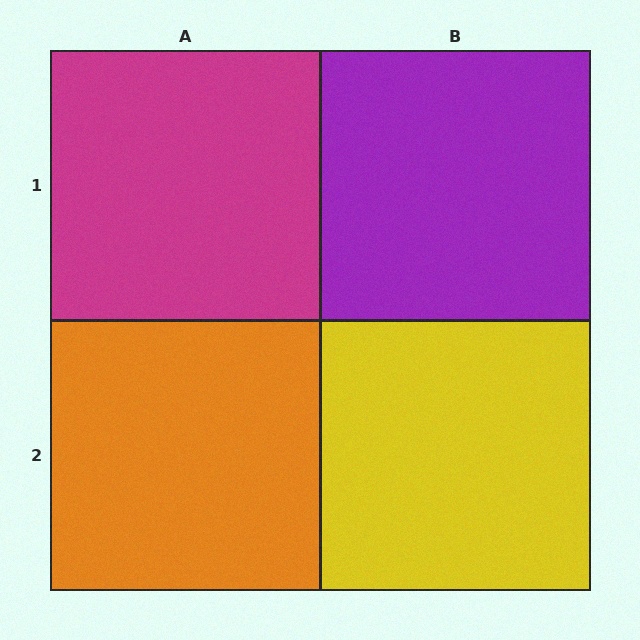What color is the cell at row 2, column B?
Yellow.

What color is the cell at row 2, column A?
Orange.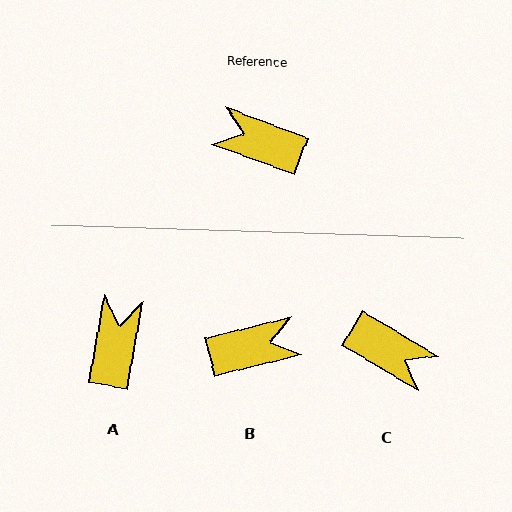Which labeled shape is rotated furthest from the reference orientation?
C, about 170 degrees away.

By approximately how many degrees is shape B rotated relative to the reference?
Approximately 145 degrees clockwise.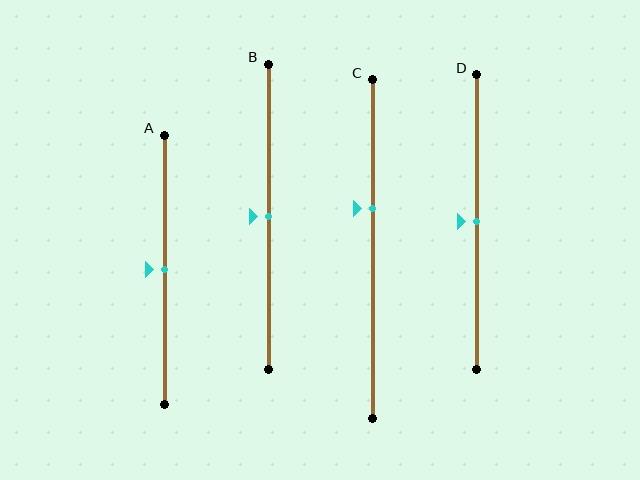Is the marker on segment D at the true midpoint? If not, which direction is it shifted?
Yes, the marker on segment D is at the true midpoint.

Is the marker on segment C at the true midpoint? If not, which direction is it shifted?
No, the marker on segment C is shifted upward by about 12% of the segment length.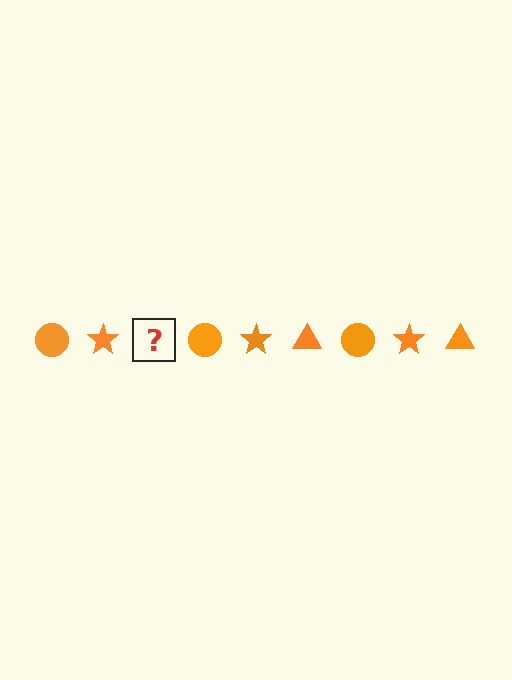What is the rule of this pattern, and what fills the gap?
The rule is that the pattern cycles through circle, star, triangle shapes in orange. The gap should be filled with an orange triangle.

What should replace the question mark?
The question mark should be replaced with an orange triangle.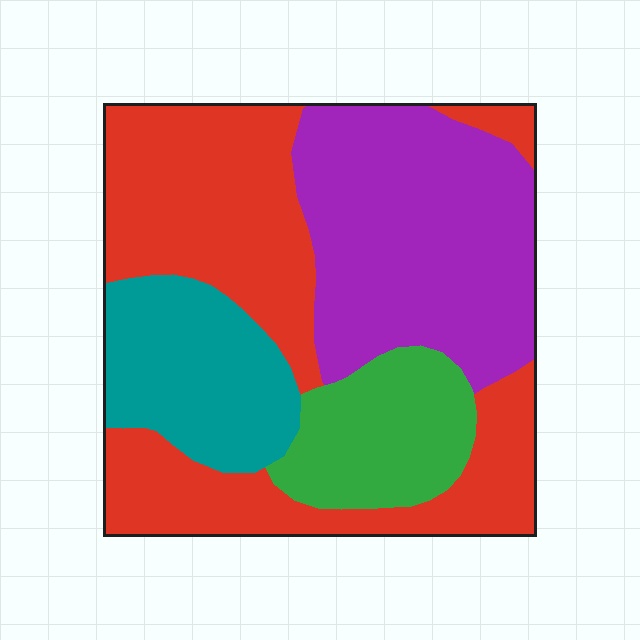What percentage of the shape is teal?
Teal covers about 15% of the shape.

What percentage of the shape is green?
Green covers around 15% of the shape.